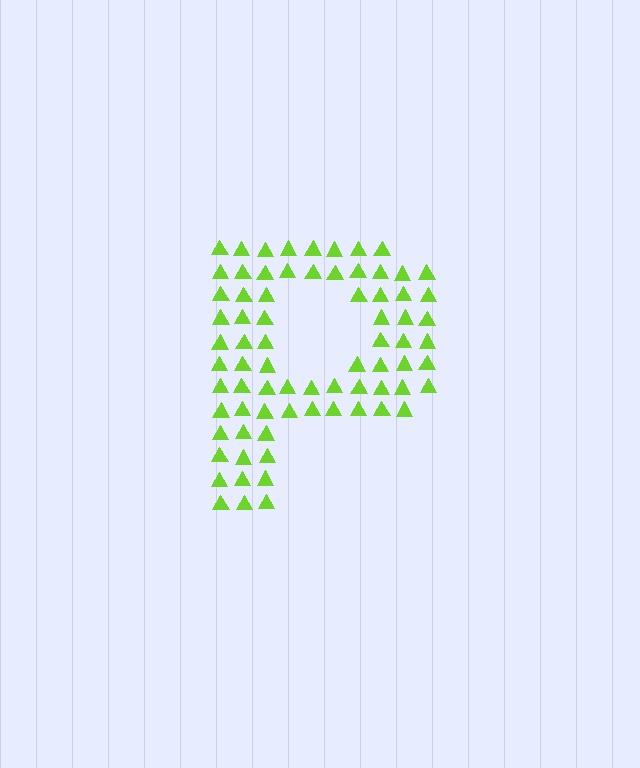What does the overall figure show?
The overall figure shows the letter P.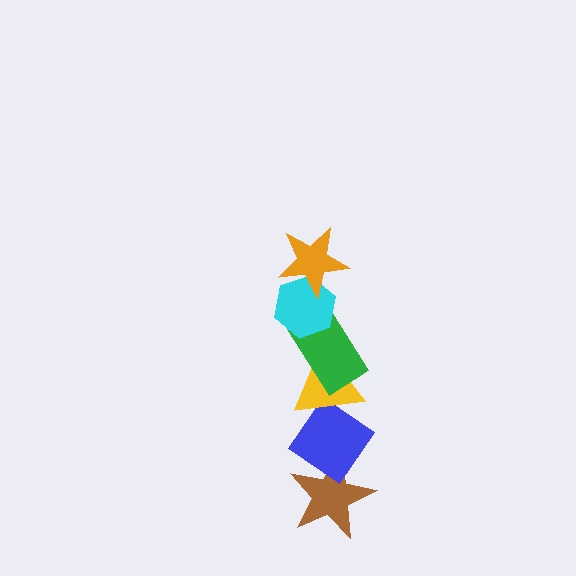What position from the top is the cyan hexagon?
The cyan hexagon is 2nd from the top.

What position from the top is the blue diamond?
The blue diamond is 5th from the top.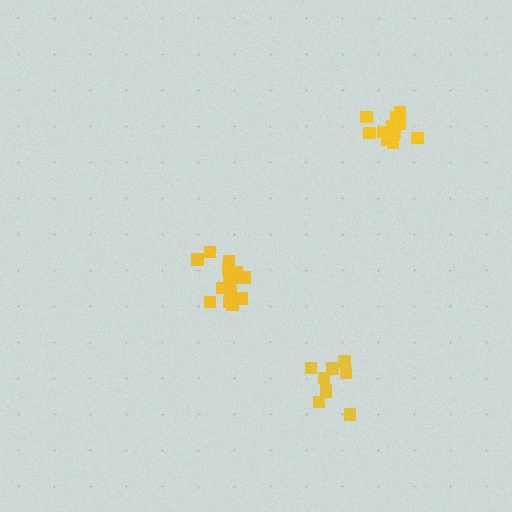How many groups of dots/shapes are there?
There are 3 groups.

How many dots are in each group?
Group 1: 14 dots, Group 2: 14 dots, Group 3: 9 dots (37 total).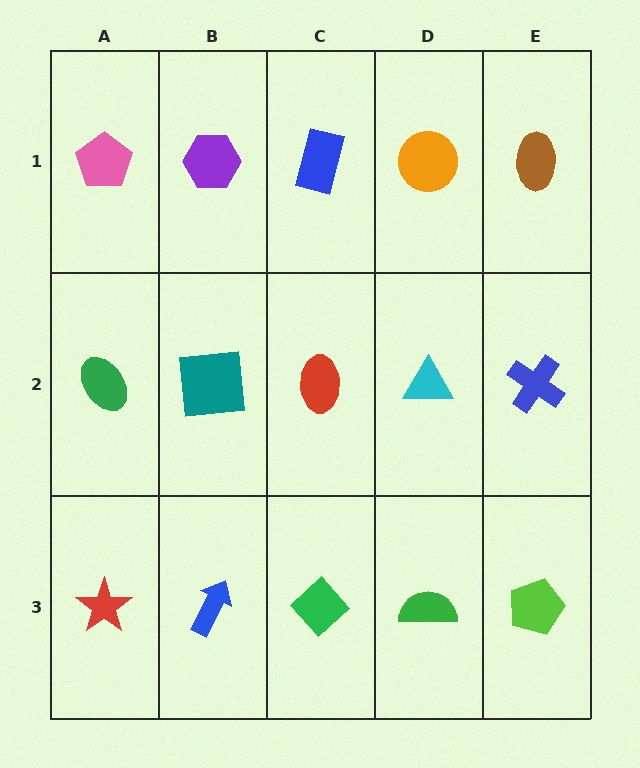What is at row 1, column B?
A purple hexagon.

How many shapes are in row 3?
5 shapes.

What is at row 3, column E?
A lime pentagon.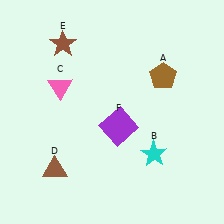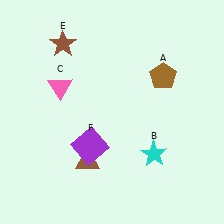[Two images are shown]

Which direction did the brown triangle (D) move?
The brown triangle (D) moved right.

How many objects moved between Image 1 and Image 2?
2 objects moved between the two images.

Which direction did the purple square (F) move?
The purple square (F) moved left.